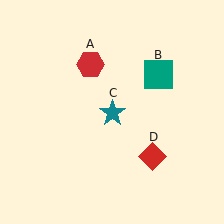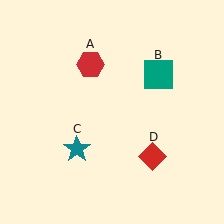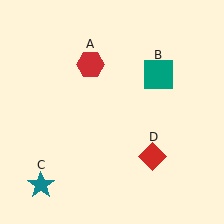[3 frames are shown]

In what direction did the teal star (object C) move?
The teal star (object C) moved down and to the left.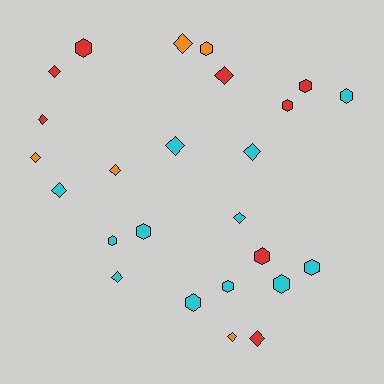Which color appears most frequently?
Cyan, with 12 objects.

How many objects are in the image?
There are 25 objects.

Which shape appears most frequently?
Diamond, with 13 objects.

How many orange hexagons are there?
There is 1 orange hexagon.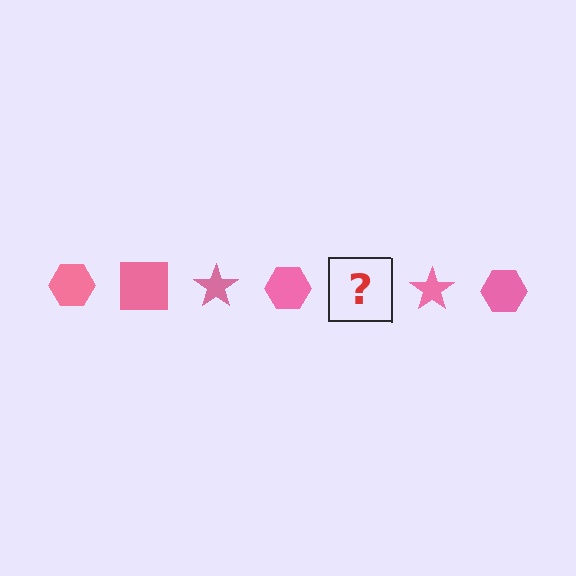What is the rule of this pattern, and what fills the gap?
The rule is that the pattern cycles through hexagon, square, star shapes in pink. The gap should be filled with a pink square.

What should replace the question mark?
The question mark should be replaced with a pink square.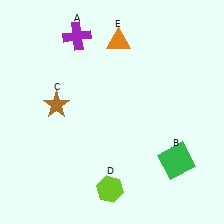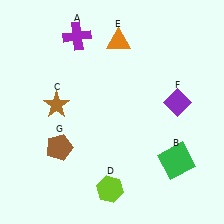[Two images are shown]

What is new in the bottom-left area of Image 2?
A brown pentagon (G) was added in the bottom-left area of Image 2.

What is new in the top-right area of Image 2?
A purple diamond (F) was added in the top-right area of Image 2.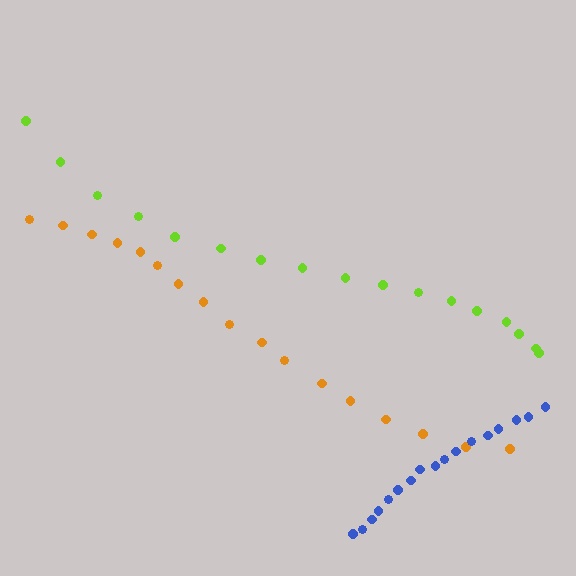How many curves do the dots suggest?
There are 3 distinct paths.